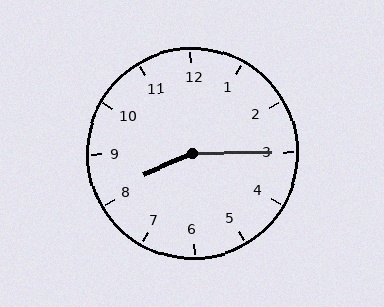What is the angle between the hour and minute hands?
Approximately 158 degrees.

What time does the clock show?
8:15.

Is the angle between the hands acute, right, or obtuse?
It is obtuse.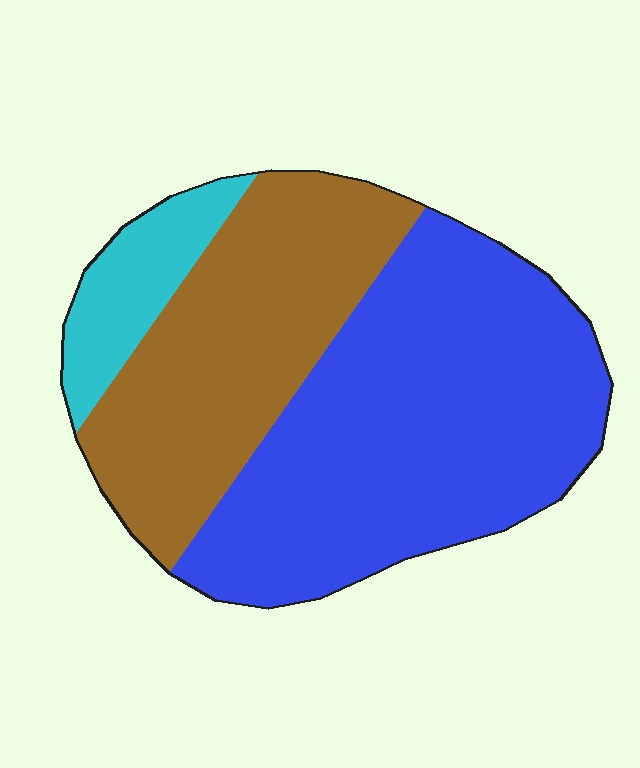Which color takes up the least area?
Cyan, at roughly 10%.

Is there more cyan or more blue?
Blue.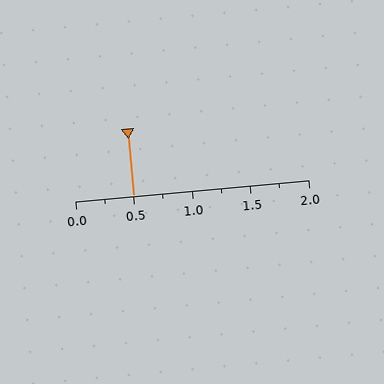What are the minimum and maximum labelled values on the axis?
The axis runs from 0.0 to 2.0.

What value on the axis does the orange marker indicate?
The marker indicates approximately 0.5.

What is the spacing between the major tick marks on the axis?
The major ticks are spaced 0.5 apart.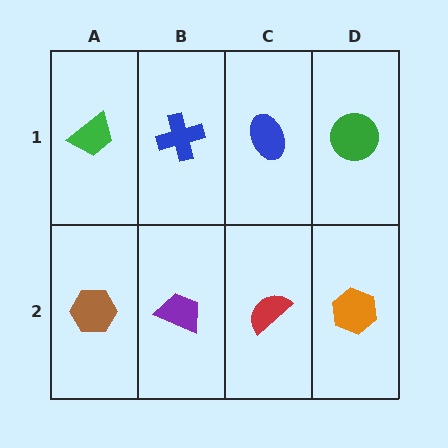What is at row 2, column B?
A purple trapezoid.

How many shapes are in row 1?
4 shapes.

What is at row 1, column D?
A green circle.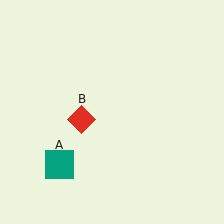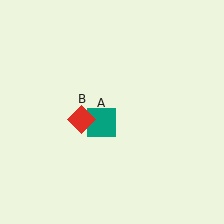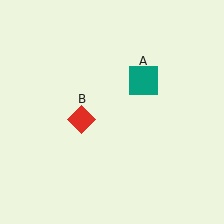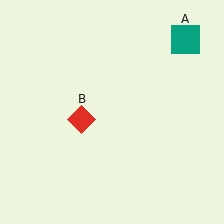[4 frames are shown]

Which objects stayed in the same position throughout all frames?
Red diamond (object B) remained stationary.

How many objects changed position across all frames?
1 object changed position: teal square (object A).